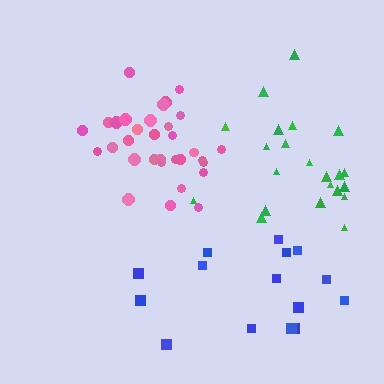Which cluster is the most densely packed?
Pink.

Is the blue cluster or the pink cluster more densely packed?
Pink.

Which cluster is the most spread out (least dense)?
Blue.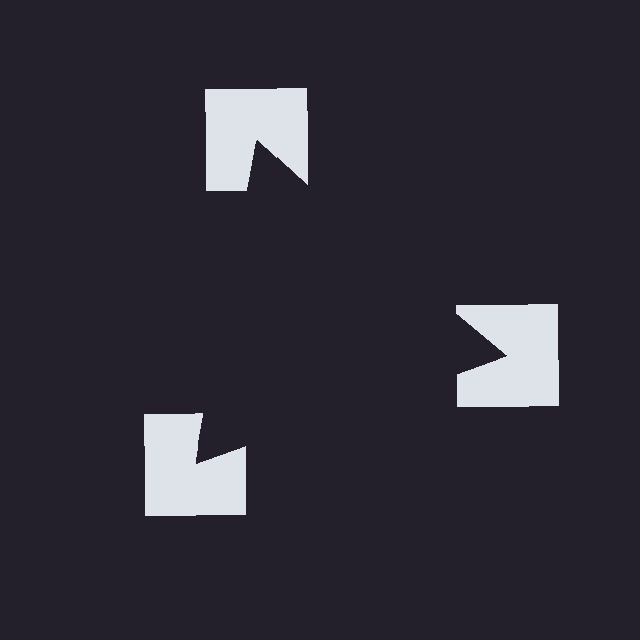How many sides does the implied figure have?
3 sides.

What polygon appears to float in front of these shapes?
An illusory triangle — its edges are inferred from the aligned wedge cuts in the notched squares, not physically drawn.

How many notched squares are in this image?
There are 3 — one at each vertex of the illusory triangle.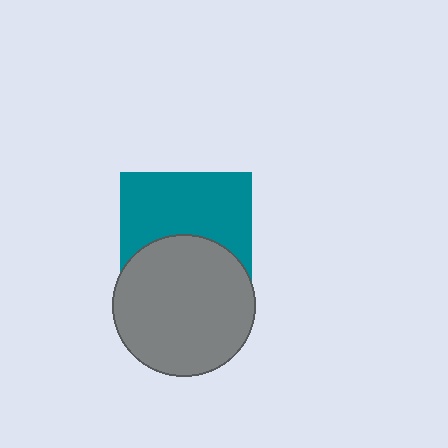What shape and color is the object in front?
The object in front is a gray circle.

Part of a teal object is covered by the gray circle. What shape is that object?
It is a square.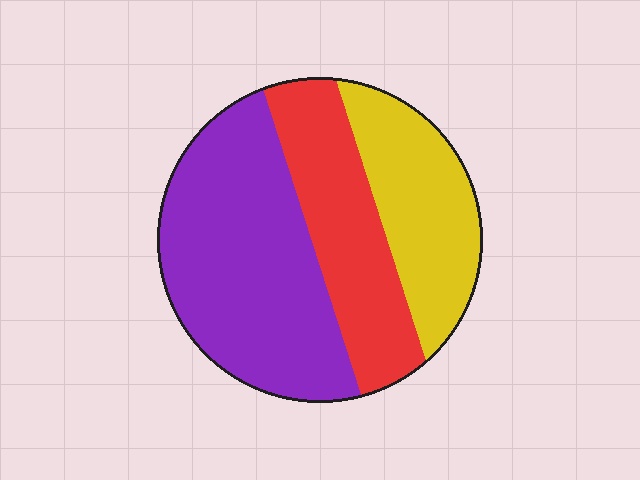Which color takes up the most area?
Purple, at roughly 45%.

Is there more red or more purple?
Purple.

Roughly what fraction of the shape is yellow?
Yellow takes up between a quarter and a half of the shape.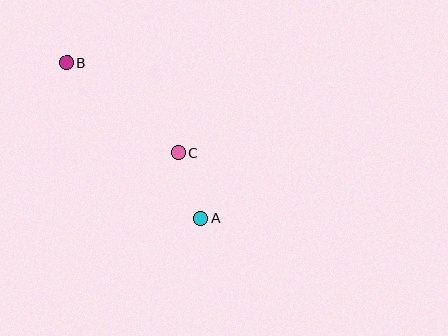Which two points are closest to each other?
Points A and C are closest to each other.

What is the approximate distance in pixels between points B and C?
The distance between B and C is approximately 143 pixels.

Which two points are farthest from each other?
Points A and B are farthest from each other.